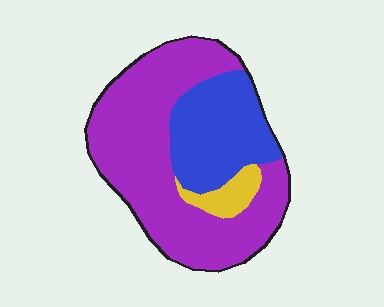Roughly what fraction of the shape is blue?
Blue takes up between a sixth and a third of the shape.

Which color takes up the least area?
Yellow, at roughly 5%.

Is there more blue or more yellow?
Blue.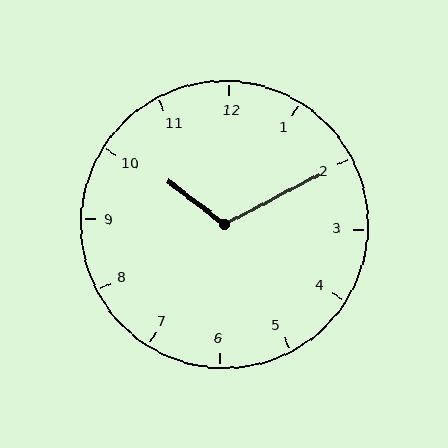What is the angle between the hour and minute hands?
Approximately 115 degrees.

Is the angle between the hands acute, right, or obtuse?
It is obtuse.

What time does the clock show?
10:10.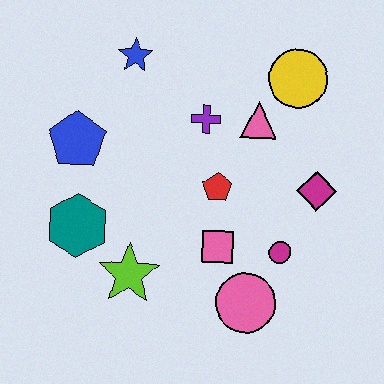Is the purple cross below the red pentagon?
No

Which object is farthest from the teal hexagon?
The yellow circle is farthest from the teal hexagon.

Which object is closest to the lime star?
The teal hexagon is closest to the lime star.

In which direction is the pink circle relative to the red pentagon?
The pink circle is below the red pentagon.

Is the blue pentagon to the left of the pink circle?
Yes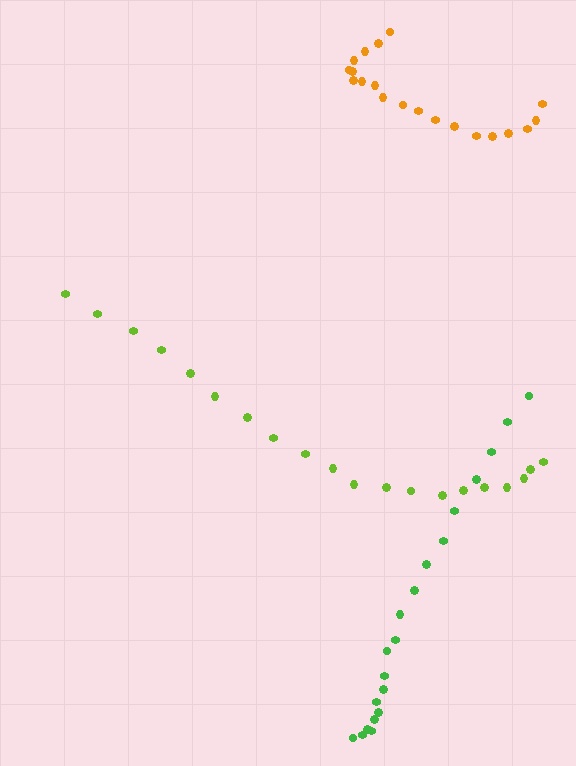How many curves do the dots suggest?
There are 3 distinct paths.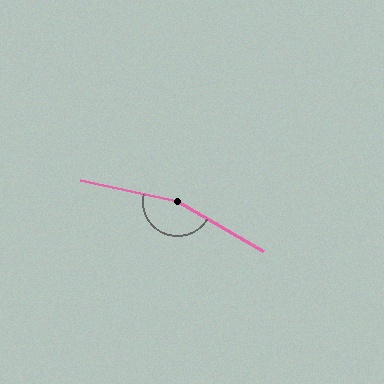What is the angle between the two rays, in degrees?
Approximately 163 degrees.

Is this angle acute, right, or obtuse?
It is obtuse.